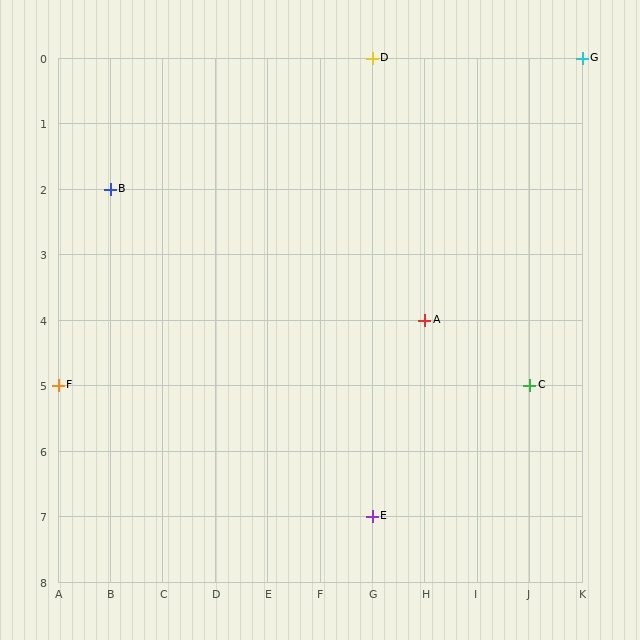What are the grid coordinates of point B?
Point B is at grid coordinates (B, 2).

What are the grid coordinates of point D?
Point D is at grid coordinates (G, 0).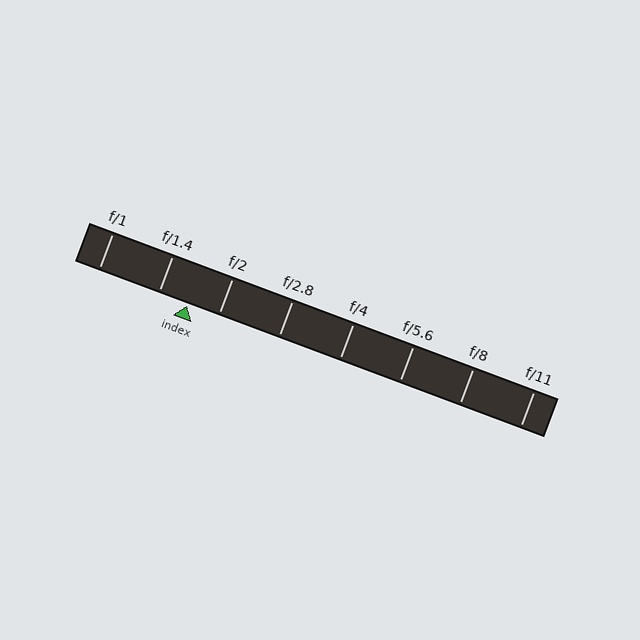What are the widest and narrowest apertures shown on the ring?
The widest aperture shown is f/1 and the narrowest is f/11.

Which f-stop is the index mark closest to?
The index mark is closest to f/1.4.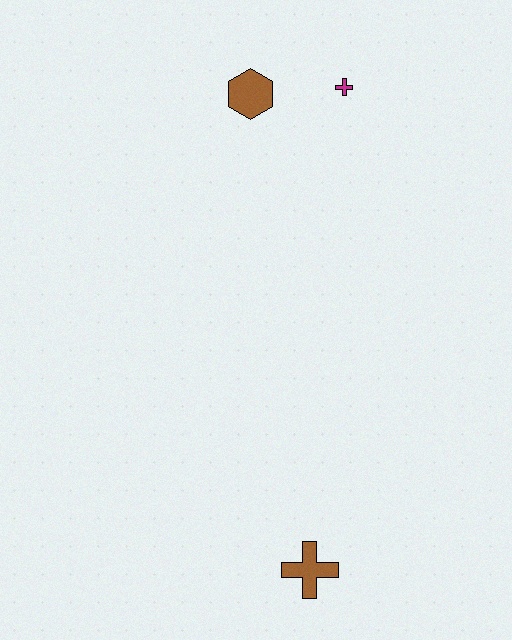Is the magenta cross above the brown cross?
Yes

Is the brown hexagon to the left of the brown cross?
Yes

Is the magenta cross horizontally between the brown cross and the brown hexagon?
No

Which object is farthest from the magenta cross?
The brown cross is farthest from the magenta cross.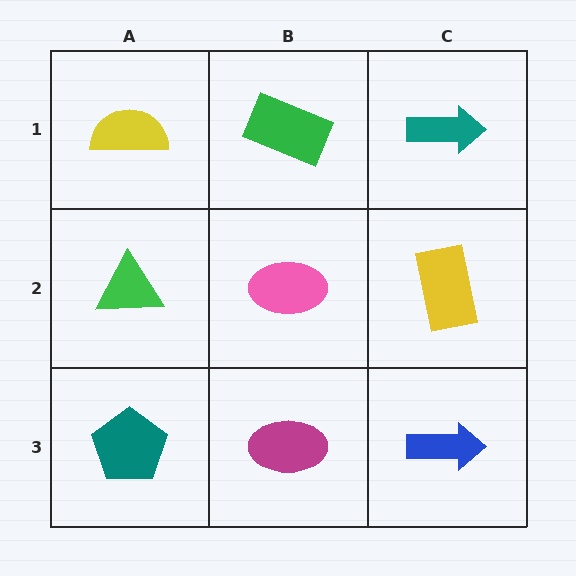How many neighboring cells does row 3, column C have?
2.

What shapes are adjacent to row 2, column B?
A green rectangle (row 1, column B), a magenta ellipse (row 3, column B), a green triangle (row 2, column A), a yellow rectangle (row 2, column C).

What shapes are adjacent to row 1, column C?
A yellow rectangle (row 2, column C), a green rectangle (row 1, column B).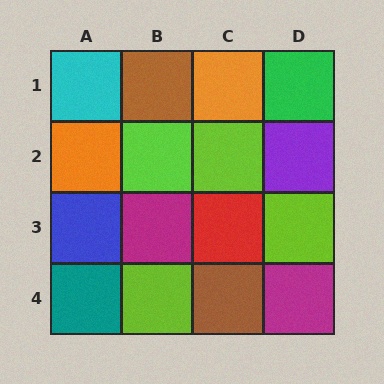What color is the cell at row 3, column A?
Blue.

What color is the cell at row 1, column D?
Green.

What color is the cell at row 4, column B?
Lime.